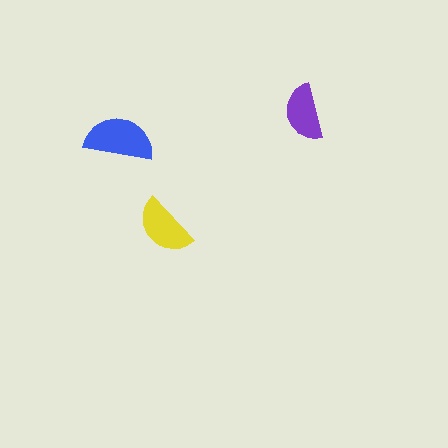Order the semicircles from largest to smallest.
the blue one, the yellow one, the purple one.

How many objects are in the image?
There are 3 objects in the image.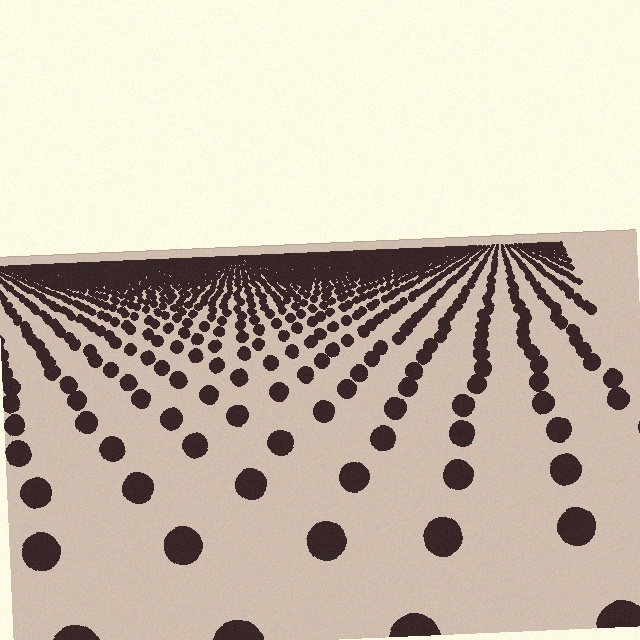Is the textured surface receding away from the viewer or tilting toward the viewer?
The surface is receding away from the viewer. Texture elements get smaller and denser toward the top.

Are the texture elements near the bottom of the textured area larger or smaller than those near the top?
Larger. Near the bottom, elements are closer to the viewer and appear at a bigger on-screen size.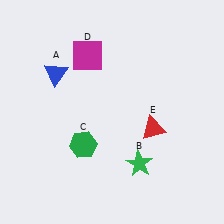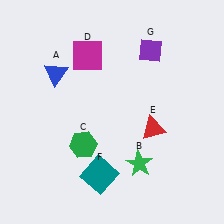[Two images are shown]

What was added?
A teal square (F), a purple diamond (G) were added in Image 2.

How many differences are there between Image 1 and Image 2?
There are 2 differences between the two images.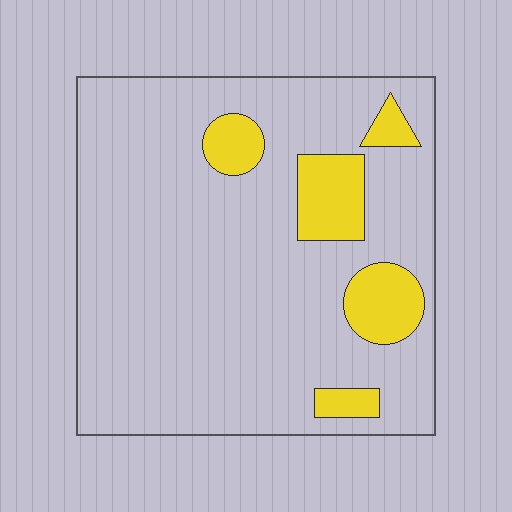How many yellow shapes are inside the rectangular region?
5.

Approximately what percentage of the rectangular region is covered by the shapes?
Approximately 15%.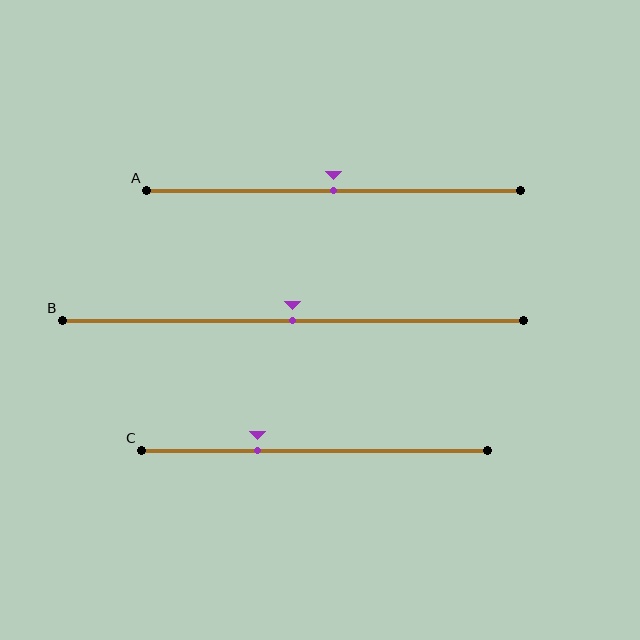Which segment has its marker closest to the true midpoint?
Segment A has its marker closest to the true midpoint.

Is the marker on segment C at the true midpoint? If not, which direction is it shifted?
No, the marker on segment C is shifted to the left by about 17% of the segment length.